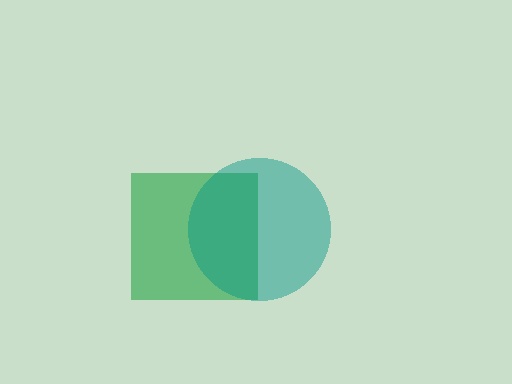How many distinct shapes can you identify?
There are 2 distinct shapes: a green square, a teal circle.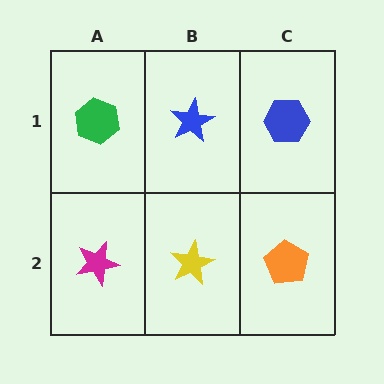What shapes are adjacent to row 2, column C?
A blue hexagon (row 1, column C), a yellow star (row 2, column B).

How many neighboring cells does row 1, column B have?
3.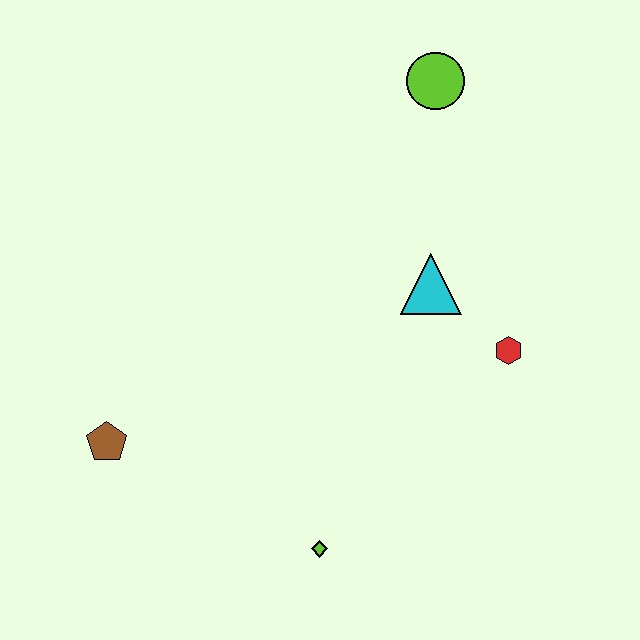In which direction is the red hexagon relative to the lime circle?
The red hexagon is below the lime circle.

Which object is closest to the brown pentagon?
The lime diamond is closest to the brown pentagon.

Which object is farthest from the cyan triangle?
The brown pentagon is farthest from the cyan triangle.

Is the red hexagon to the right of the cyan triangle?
Yes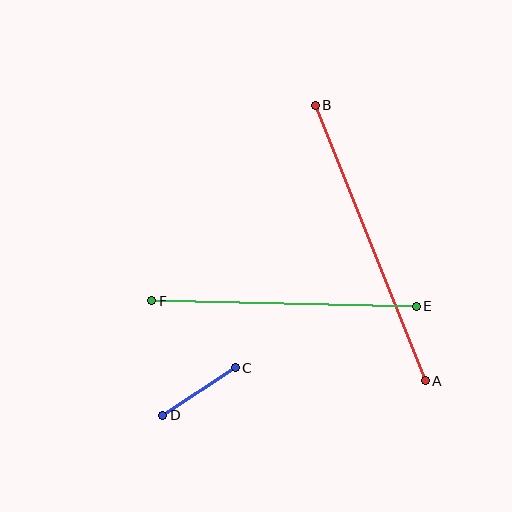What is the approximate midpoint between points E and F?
The midpoint is at approximately (284, 303) pixels.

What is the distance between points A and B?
The distance is approximately 296 pixels.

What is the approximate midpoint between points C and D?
The midpoint is at approximately (199, 392) pixels.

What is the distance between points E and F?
The distance is approximately 265 pixels.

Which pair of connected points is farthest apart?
Points A and B are farthest apart.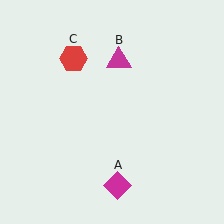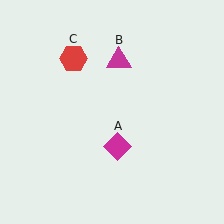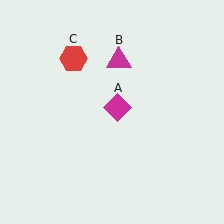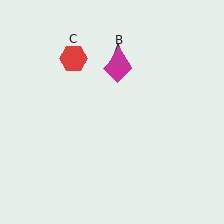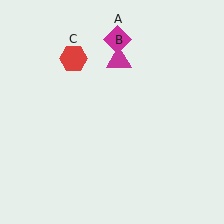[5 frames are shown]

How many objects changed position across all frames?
1 object changed position: magenta diamond (object A).